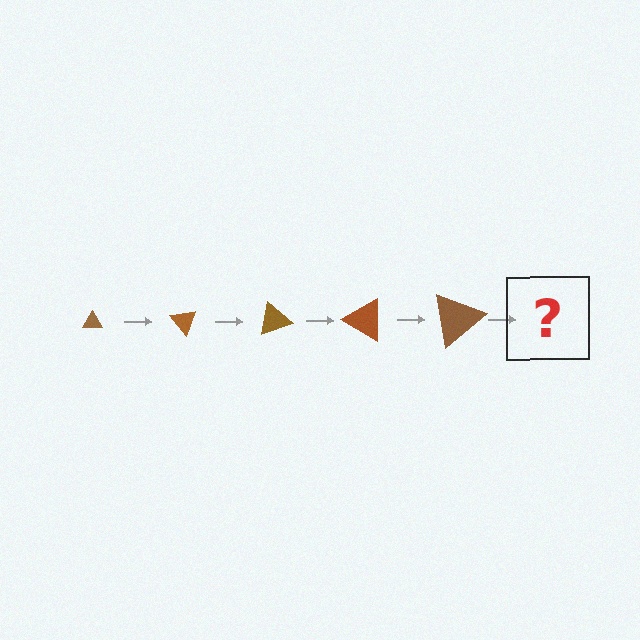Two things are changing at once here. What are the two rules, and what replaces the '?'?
The two rules are that the triangle grows larger each step and it rotates 50 degrees each step. The '?' should be a triangle, larger than the previous one and rotated 250 degrees from the start.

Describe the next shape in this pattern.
It should be a triangle, larger than the previous one and rotated 250 degrees from the start.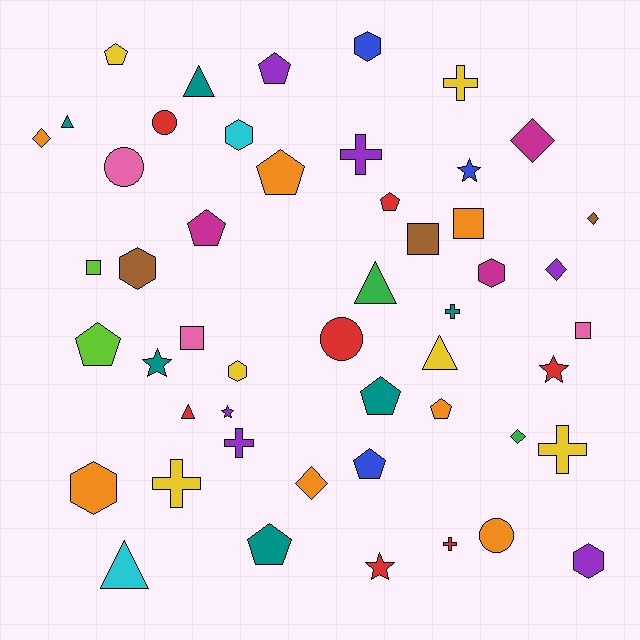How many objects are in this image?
There are 50 objects.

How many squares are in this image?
There are 5 squares.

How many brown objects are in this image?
There are 3 brown objects.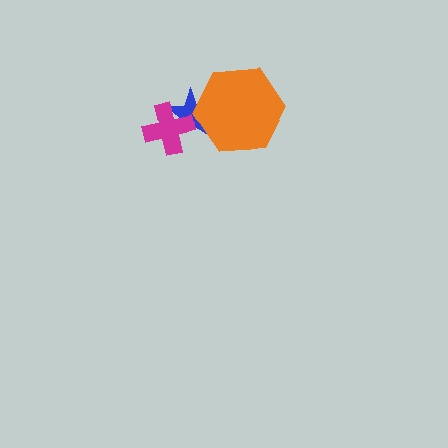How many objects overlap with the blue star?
2 objects overlap with the blue star.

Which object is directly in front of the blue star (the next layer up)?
The magenta cross is directly in front of the blue star.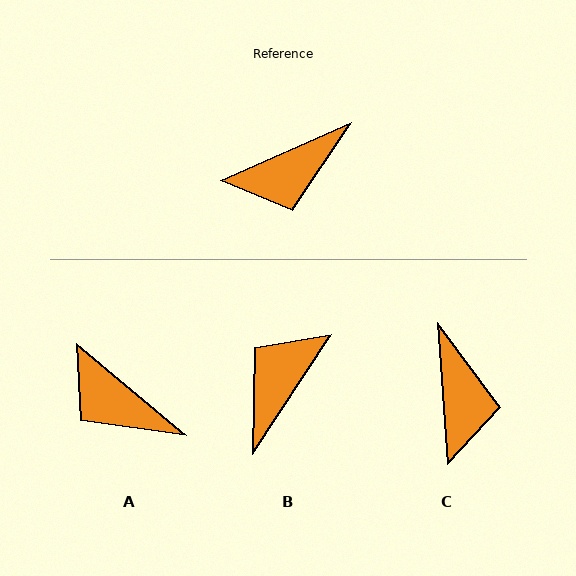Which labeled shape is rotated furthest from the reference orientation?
B, about 147 degrees away.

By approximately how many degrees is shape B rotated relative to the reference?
Approximately 147 degrees clockwise.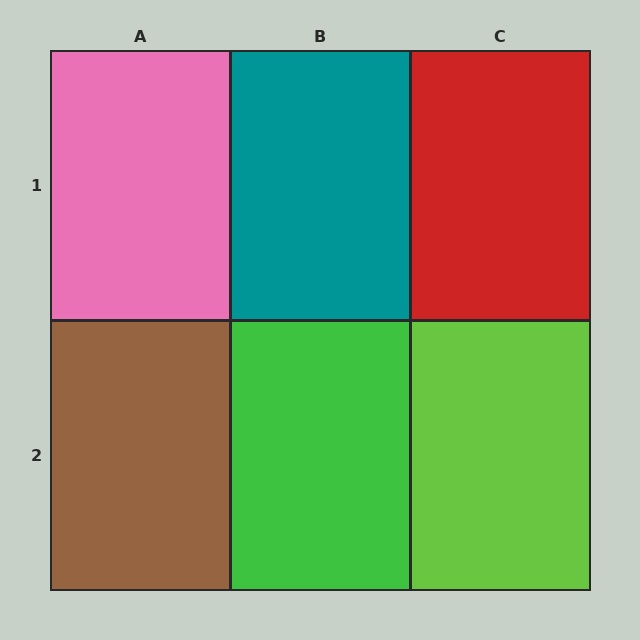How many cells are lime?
1 cell is lime.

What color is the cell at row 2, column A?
Brown.